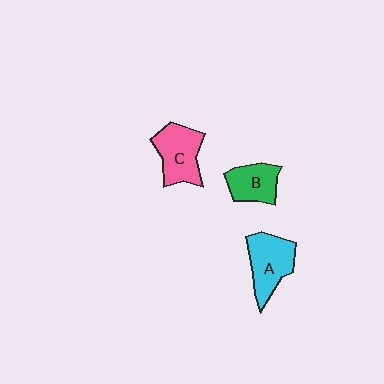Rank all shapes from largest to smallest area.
From largest to smallest: A (cyan), C (pink), B (green).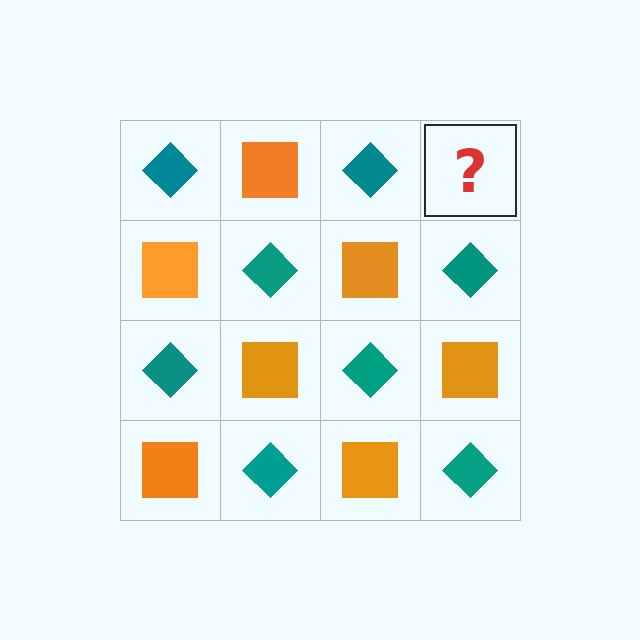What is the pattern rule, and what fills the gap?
The rule is that it alternates teal diamond and orange square in a checkerboard pattern. The gap should be filled with an orange square.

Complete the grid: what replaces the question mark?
The question mark should be replaced with an orange square.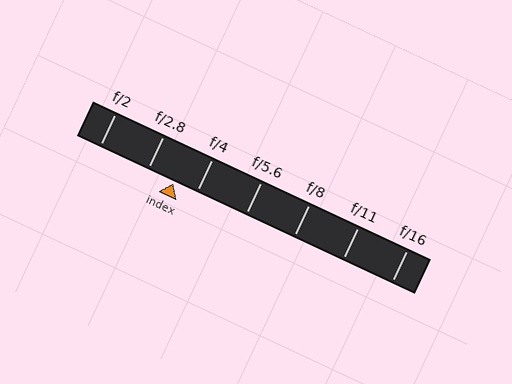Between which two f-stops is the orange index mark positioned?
The index mark is between f/2.8 and f/4.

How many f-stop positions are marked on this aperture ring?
There are 7 f-stop positions marked.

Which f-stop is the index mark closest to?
The index mark is closest to f/4.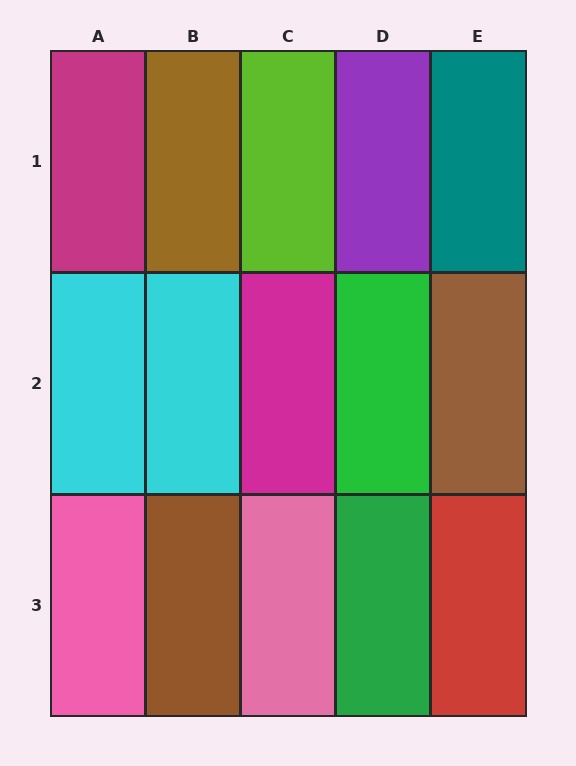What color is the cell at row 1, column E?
Teal.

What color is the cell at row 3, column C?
Pink.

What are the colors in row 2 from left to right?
Cyan, cyan, magenta, green, brown.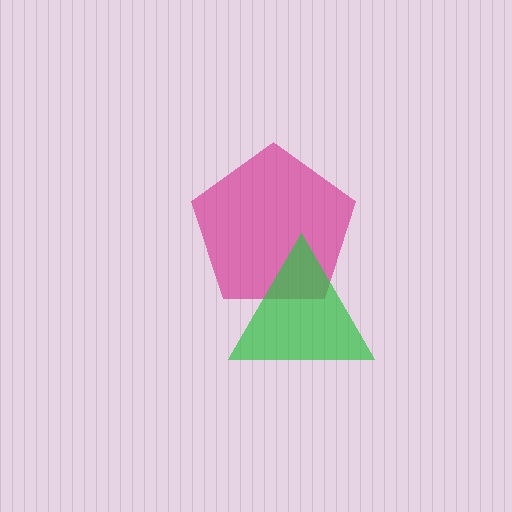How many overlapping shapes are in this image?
There are 2 overlapping shapes in the image.